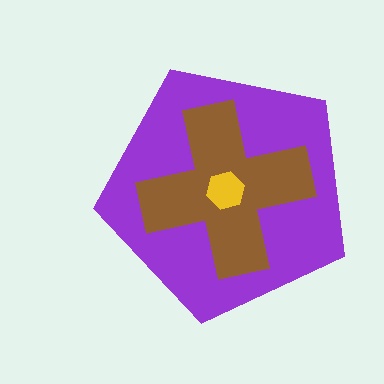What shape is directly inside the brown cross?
The yellow hexagon.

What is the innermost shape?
The yellow hexagon.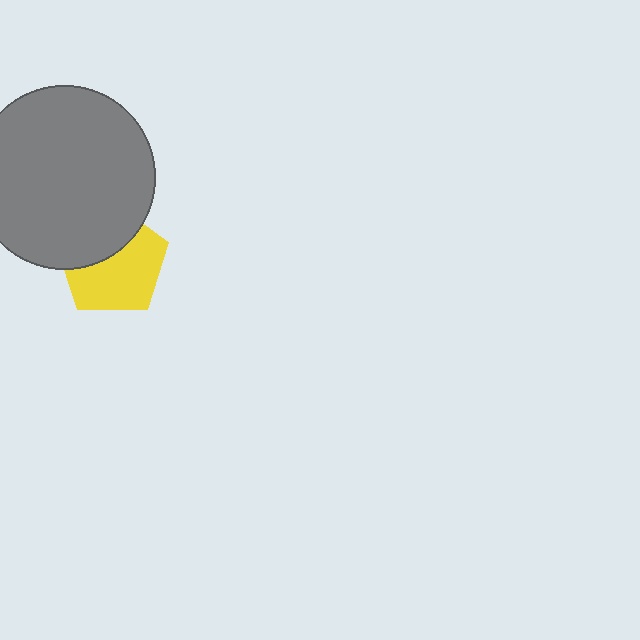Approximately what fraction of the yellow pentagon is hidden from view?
Roughly 39% of the yellow pentagon is hidden behind the gray circle.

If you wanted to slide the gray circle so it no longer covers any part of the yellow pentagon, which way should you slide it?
Slide it up — that is the most direct way to separate the two shapes.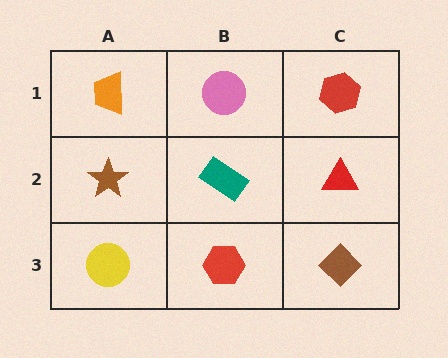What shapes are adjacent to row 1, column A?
A brown star (row 2, column A), a pink circle (row 1, column B).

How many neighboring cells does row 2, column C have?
3.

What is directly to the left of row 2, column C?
A teal rectangle.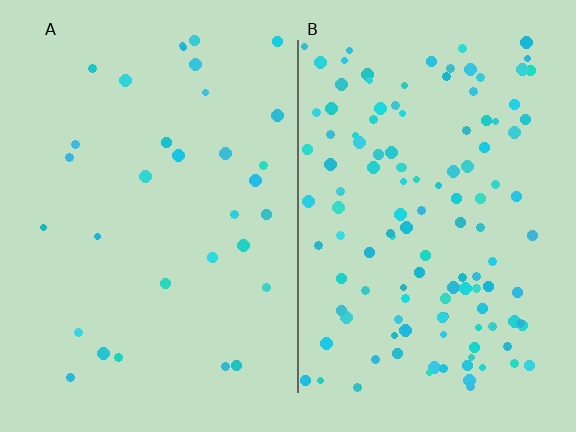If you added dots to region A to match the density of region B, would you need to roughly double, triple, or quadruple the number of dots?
Approximately quadruple.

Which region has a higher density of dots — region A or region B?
B (the right).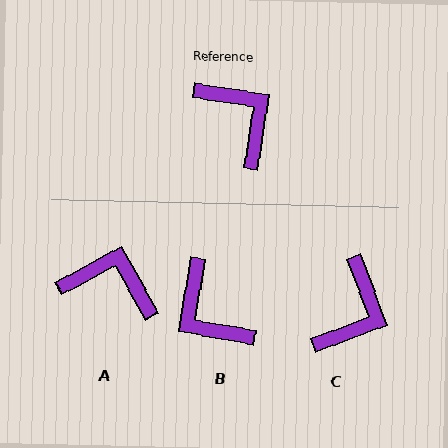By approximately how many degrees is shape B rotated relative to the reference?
Approximately 179 degrees counter-clockwise.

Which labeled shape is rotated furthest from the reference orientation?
B, about 179 degrees away.